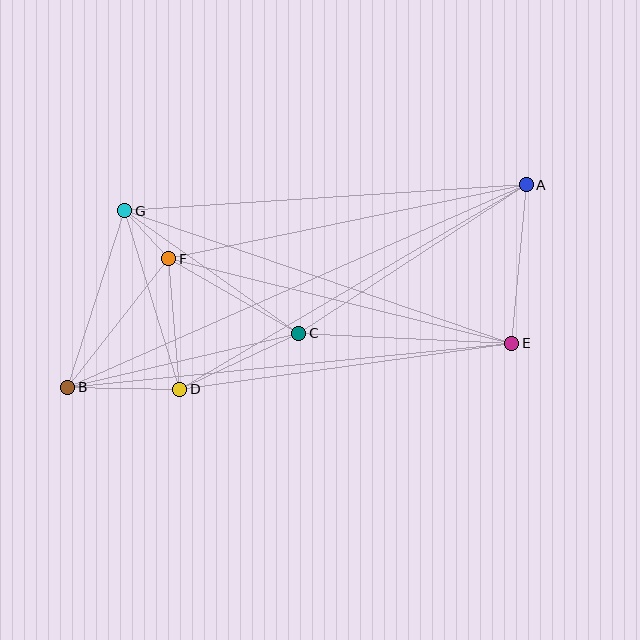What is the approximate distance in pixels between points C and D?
The distance between C and D is approximately 132 pixels.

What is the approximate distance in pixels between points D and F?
The distance between D and F is approximately 131 pixels.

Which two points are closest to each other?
Points F and G are closest to each other.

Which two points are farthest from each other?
Points A and B are farthest from each other.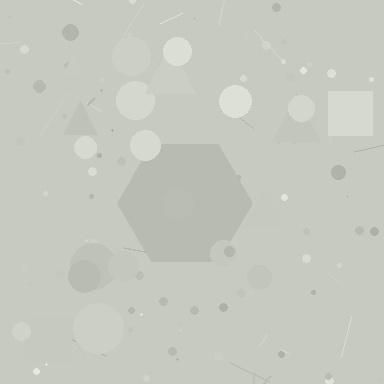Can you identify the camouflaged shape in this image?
The camouflaged shape is a hexagon.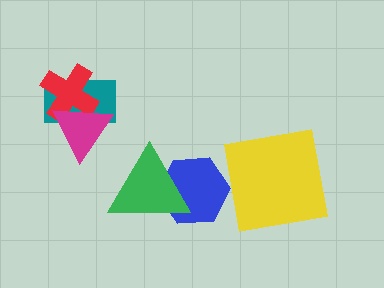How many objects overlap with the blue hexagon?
1 object overlaps with the blue hexagon.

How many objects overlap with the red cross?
2 objects overlap with the red cross.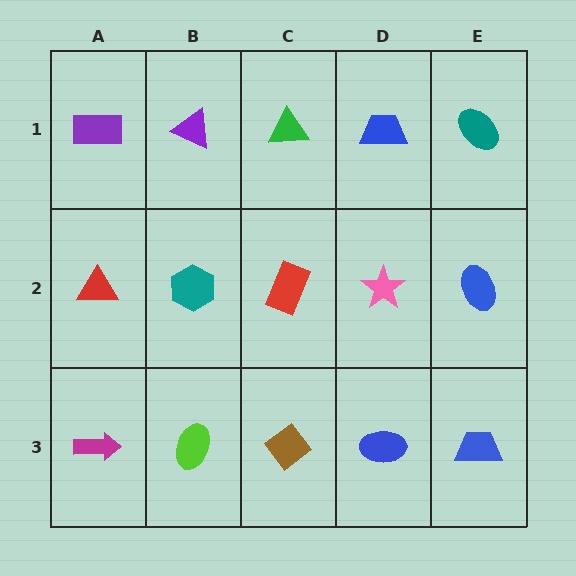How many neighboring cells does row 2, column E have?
3.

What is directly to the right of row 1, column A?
A purple triangle.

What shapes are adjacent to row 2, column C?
A green triangle (row 1, column C), a brown diamond (row 3, column C), a teal hexagon (row 2, column B), a pink star (row 2, column D).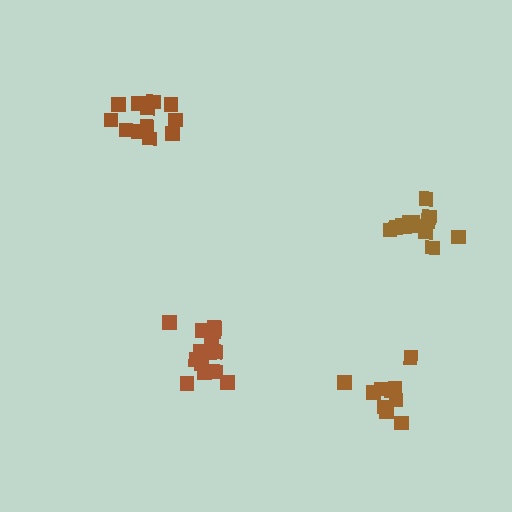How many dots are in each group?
Group 1: 14 dots, Group 2: 10 dots, Group 3: 13 dots, Group 4: 13 dots (50 total).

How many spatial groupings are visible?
There are 4 spatial groupings.